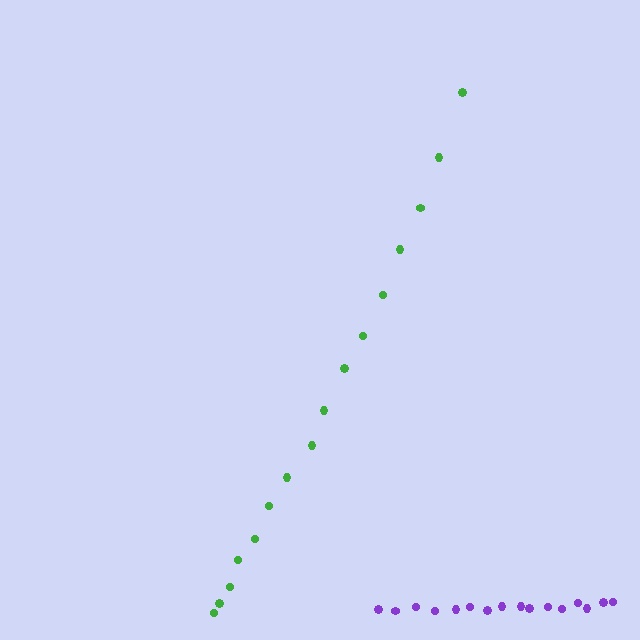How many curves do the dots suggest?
There are 2 distinct paths.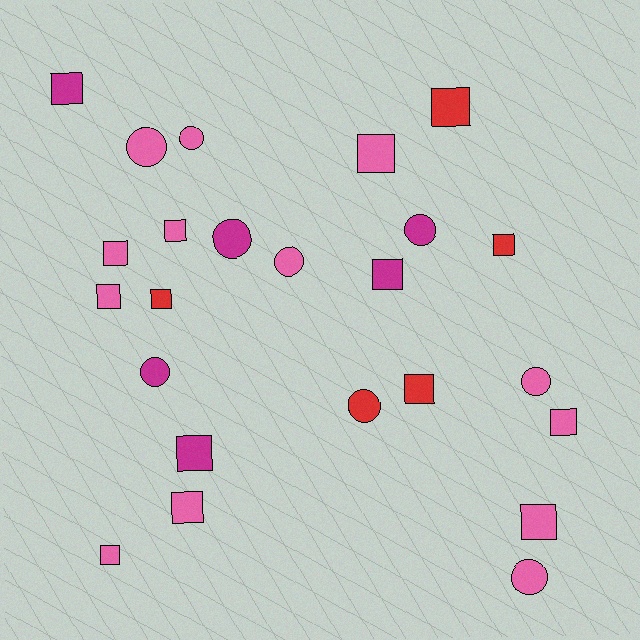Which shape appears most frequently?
Square, with 15 objects.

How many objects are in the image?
There are 24 objects.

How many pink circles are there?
There are 5 pink circles.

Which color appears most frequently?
Pink, with 13 objects.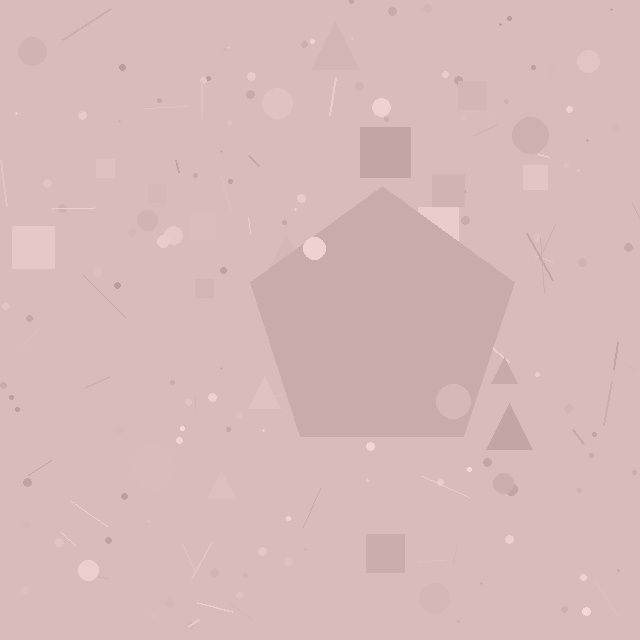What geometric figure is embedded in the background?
A pentagon is embedded in the background.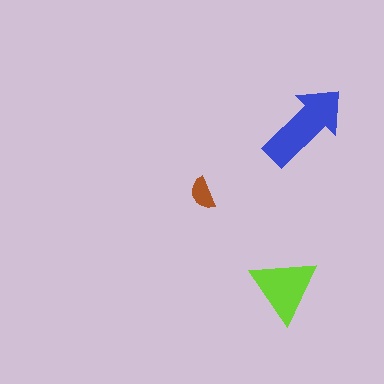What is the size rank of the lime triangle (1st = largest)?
2nd.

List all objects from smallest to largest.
The brown semicircle, the lime triangle, the blue arrow.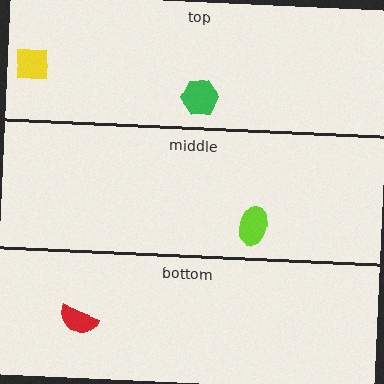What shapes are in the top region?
The green hexagon, the yellow square.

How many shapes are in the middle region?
1.